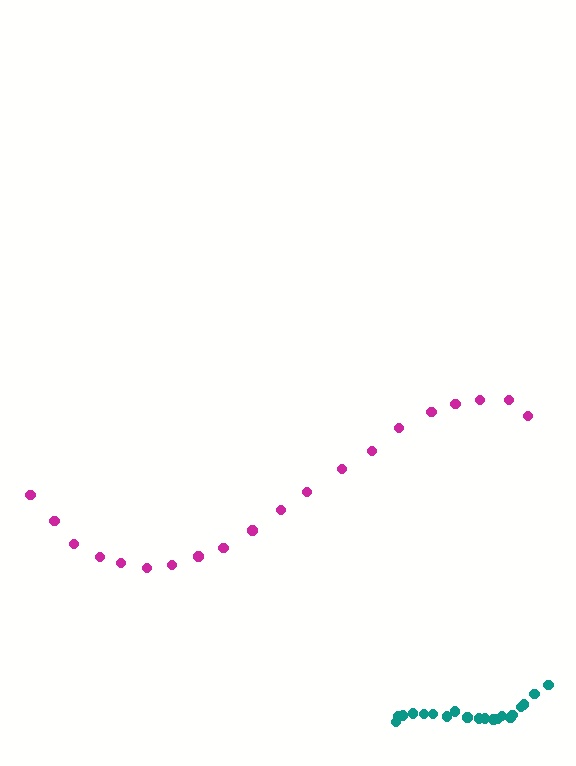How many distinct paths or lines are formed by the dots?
There are 2 distinct paths.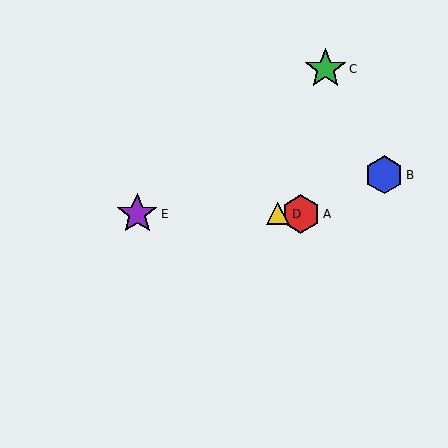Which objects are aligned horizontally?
Objects A, D, E are aligned horizontally.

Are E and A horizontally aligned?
Yes, both are at y≈214.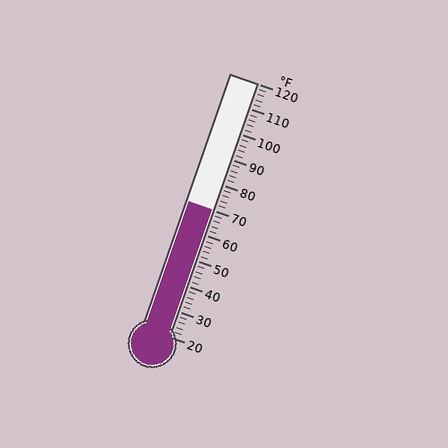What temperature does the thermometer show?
The thermometer shows approximately 70°F.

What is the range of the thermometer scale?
The thermometer scale ranges from 20°F to 120°F.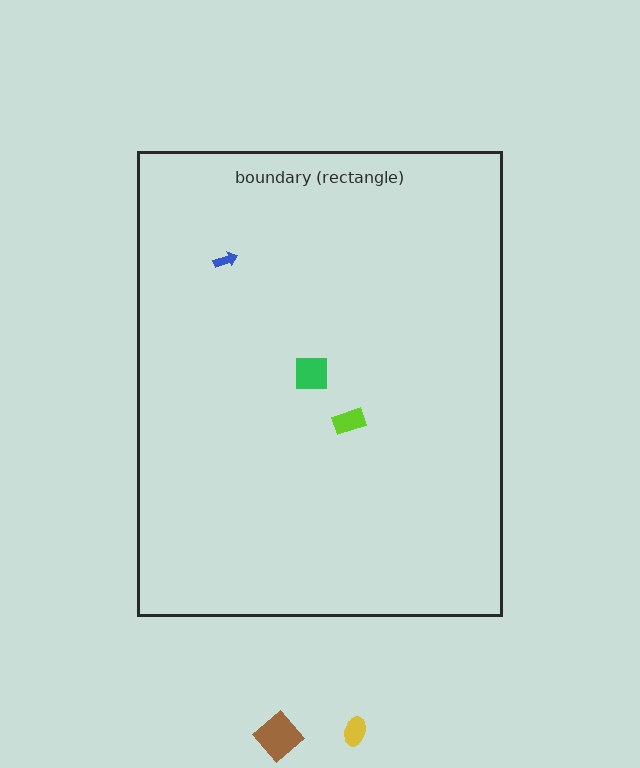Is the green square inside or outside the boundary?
Inside.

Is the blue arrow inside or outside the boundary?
Inside.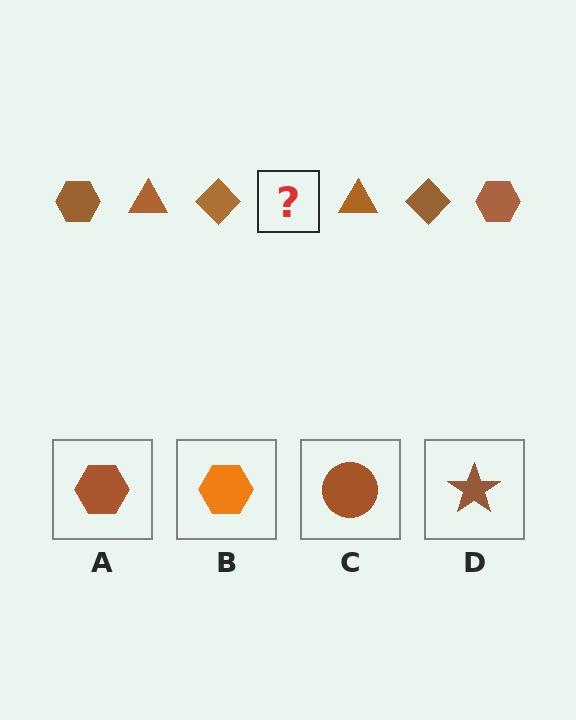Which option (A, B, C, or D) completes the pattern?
A.